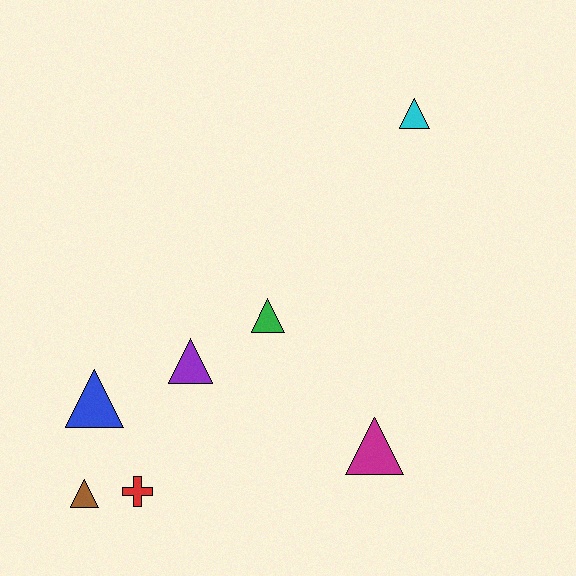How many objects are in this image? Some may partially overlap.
There are 7 objects.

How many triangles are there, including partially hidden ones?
There are 6 triangles.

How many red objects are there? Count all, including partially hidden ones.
There is 1 red object.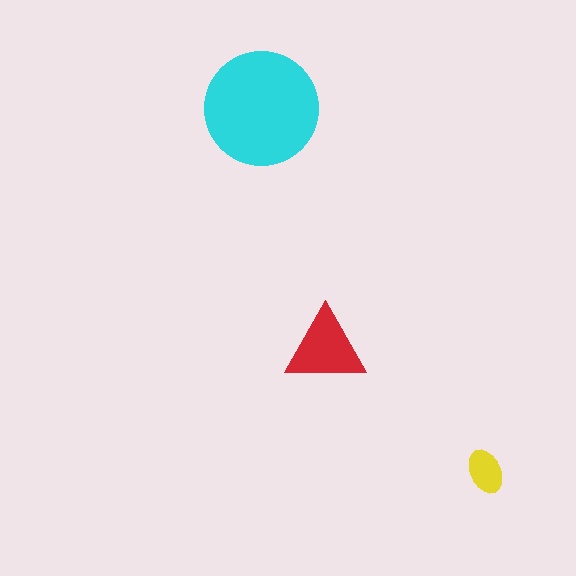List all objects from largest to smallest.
The cyan circle, the red triangle, the yellow ellipse.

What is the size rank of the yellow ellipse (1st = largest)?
3rd.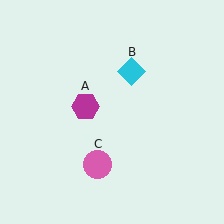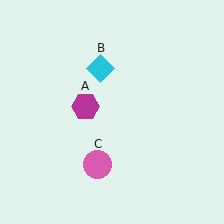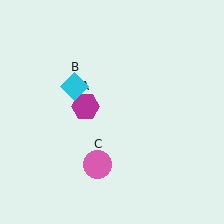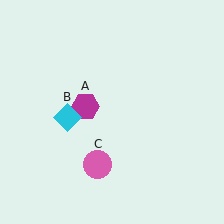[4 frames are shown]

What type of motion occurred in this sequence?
The cyan diamond (object B) rotated counterclockwise around the center of the scene.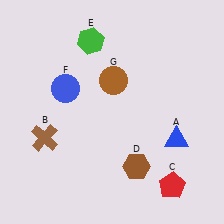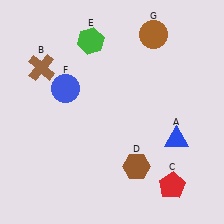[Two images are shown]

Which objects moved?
The objects that moved are: the brown cross (B), the brown circle (G).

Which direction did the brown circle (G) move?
The brown circle (G) moved up.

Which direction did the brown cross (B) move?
The brown cross (B) moved up.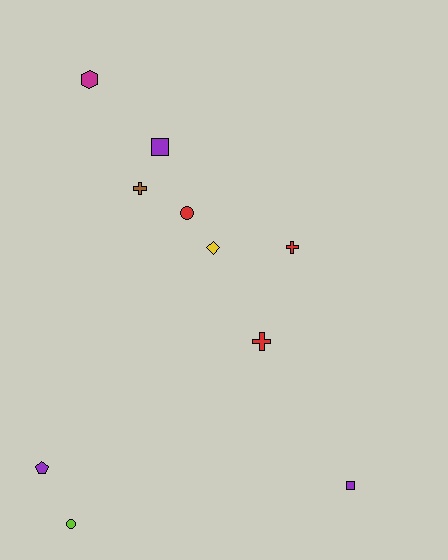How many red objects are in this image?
There are 3 red objects.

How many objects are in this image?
There are 10 objects.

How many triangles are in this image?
There are no triangles.